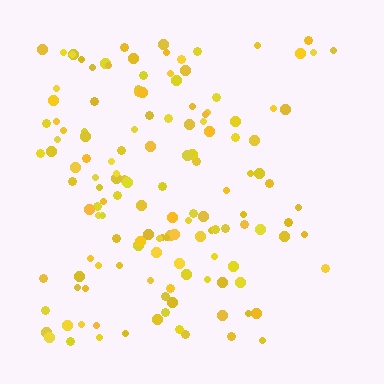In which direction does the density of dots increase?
From right to left, with the left side densest.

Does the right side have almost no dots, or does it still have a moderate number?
Still a moderate number, just noticeably fewer than the left.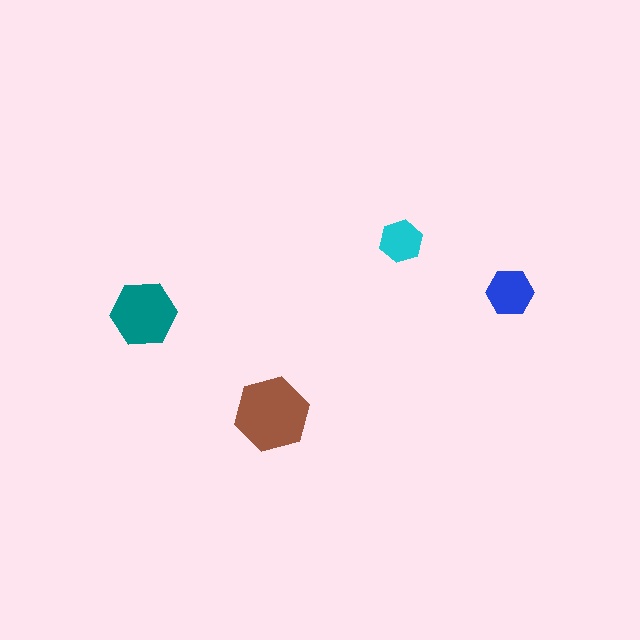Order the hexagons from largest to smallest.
the brown one, the teal one, the blue one, the cyan one.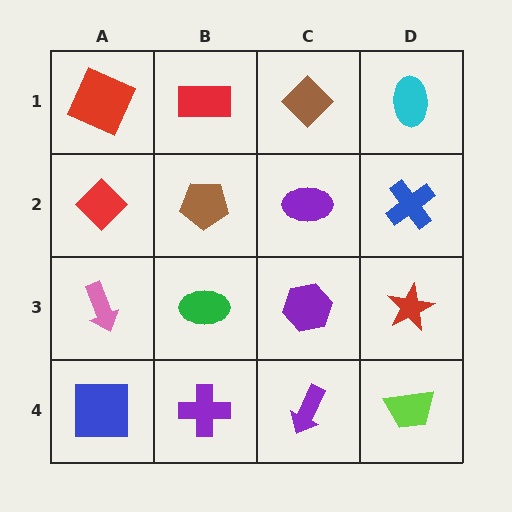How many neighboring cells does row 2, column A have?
3.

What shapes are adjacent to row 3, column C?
A purple ellipse (row 2, column C), a purple arrow (row 4, column C), a green ellipse (row 3, column B), a red star (row 3, column D).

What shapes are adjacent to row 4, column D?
A red star (row 3, column D), a purple arrow (row 4, column C).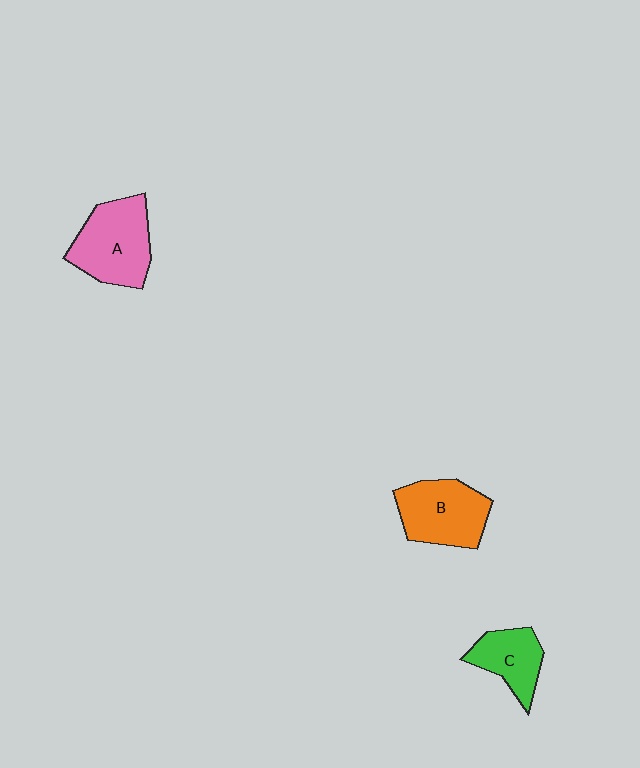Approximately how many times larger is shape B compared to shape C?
Approximately 1.4 times.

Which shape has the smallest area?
Shape C (green).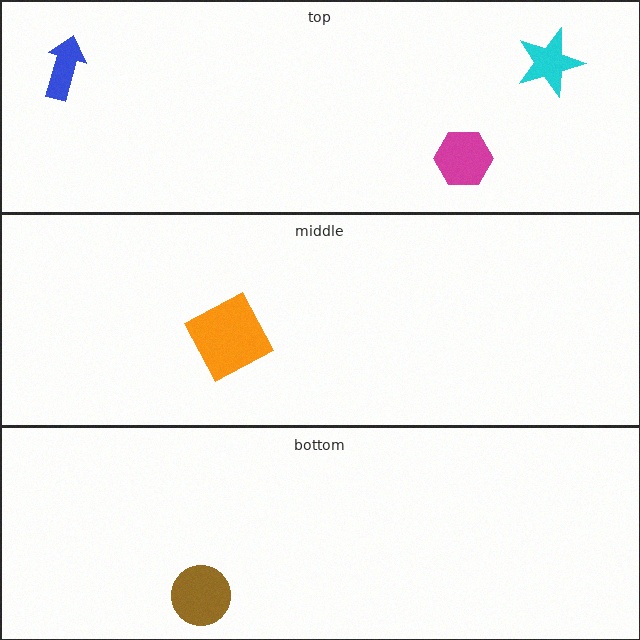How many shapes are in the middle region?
1.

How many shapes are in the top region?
3.